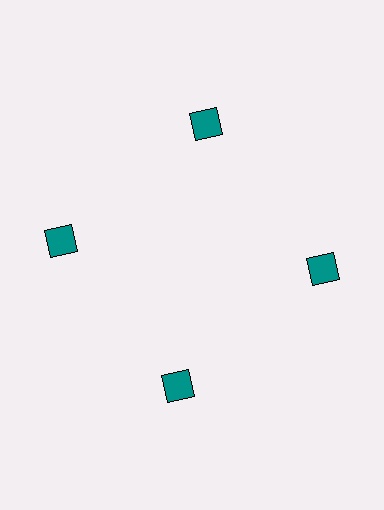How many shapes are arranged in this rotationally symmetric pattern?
There are 4 shapes, arranged in 4 groups of 1.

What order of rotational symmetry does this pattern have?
This pattern has 4-fold rotational symmetry.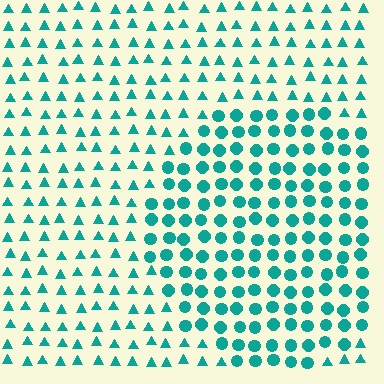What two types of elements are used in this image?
The image uses circles inside the circle region and triangles outside it.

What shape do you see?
I see a circle.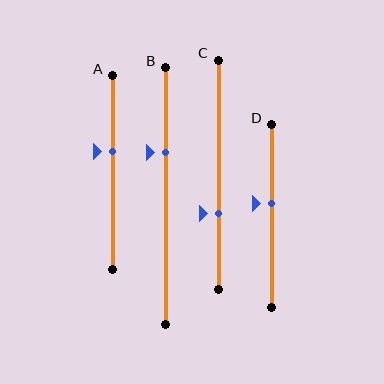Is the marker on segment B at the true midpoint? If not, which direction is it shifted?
No, the marker on segment B is shifted upward by about 17% of the segment length.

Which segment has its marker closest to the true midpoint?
Segment D has its marker closest to the true midpoint.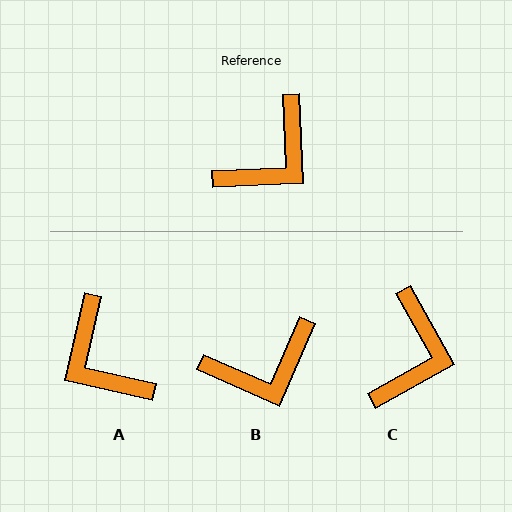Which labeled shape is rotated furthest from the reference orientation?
A, about 105 degrees away.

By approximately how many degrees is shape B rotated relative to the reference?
Approximately 26 degrees clockwise.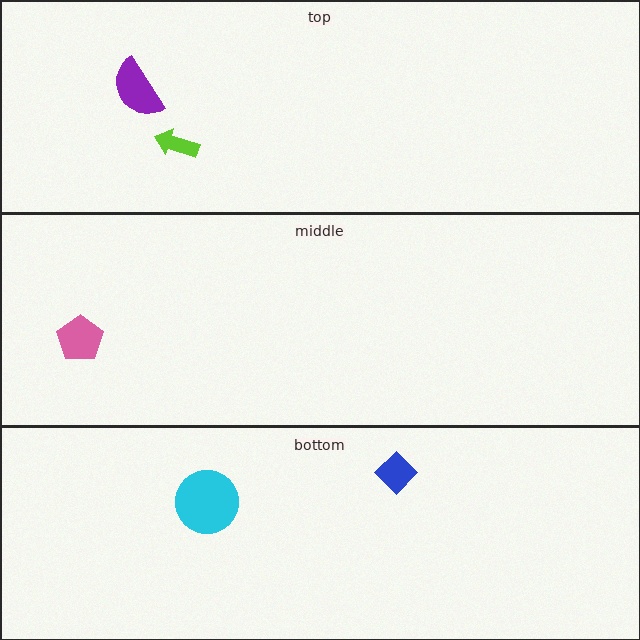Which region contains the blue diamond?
The bottom region.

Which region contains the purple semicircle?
The top region.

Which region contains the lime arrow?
The top region.